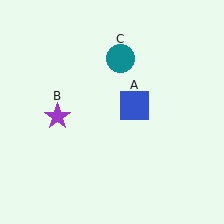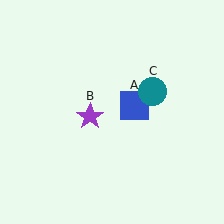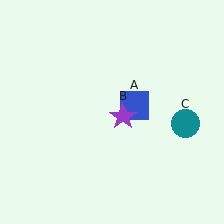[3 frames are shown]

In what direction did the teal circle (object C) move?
The teal circle (object C) moved down and to the right.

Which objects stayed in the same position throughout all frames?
Blue square (object A) remained stationary.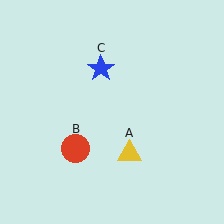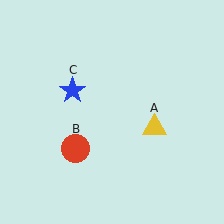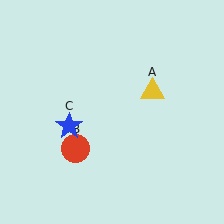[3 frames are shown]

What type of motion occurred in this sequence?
The yellow triangle (object A), blue star (object C) rotated counterclockwise around the center of the scene.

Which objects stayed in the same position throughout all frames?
Red circle (object B) remained stationary.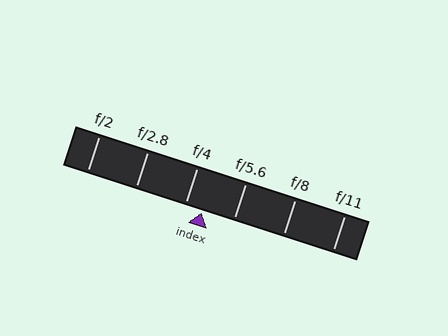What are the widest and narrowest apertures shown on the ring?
The widest aperture shown is f/2 and the narrowest is f/11.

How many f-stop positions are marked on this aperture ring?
There are 6 f-stop positions marked.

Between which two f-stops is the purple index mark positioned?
The index mark is between f/4 and f/5.6.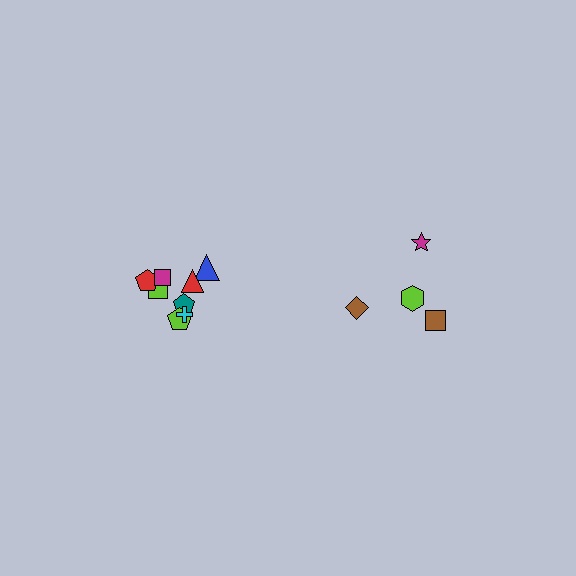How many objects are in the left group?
There are 8 objects.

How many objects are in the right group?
There are 4 objects.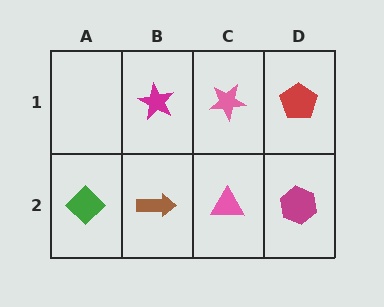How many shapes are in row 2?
4 shapes.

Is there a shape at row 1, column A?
No, that cell is empty.